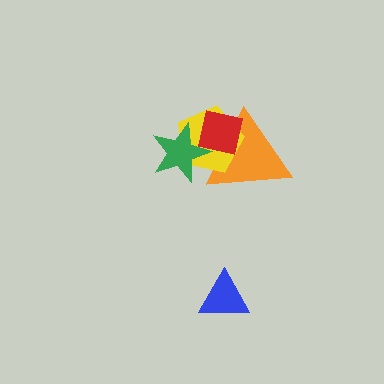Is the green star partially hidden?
No, no other shape covers it.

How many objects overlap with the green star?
3 objects overlap with the green star.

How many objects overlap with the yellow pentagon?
3 objects overlap with the yellow pentagon.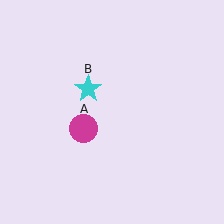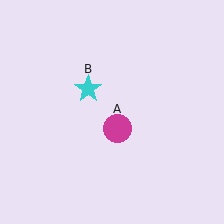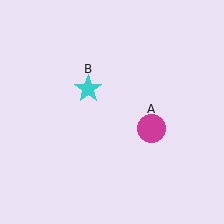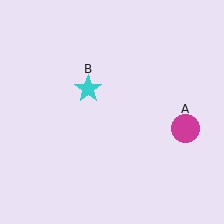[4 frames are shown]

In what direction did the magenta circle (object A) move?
The magenta circle (object A) moved right.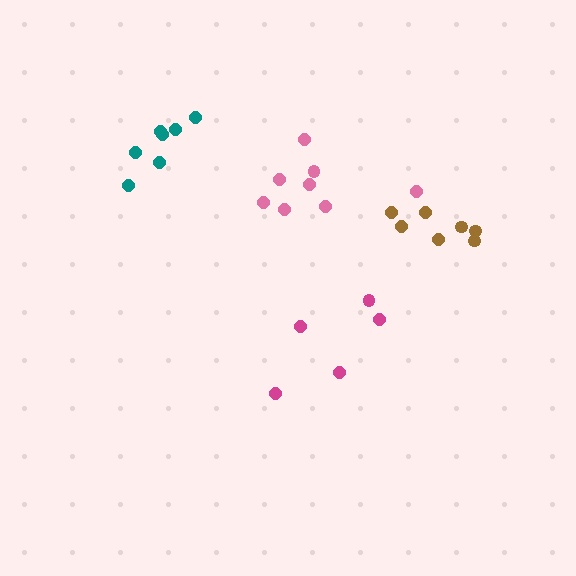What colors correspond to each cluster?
The clusters are colored: teal, magenta, pink, brown.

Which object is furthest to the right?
The brown cluster is rightmost.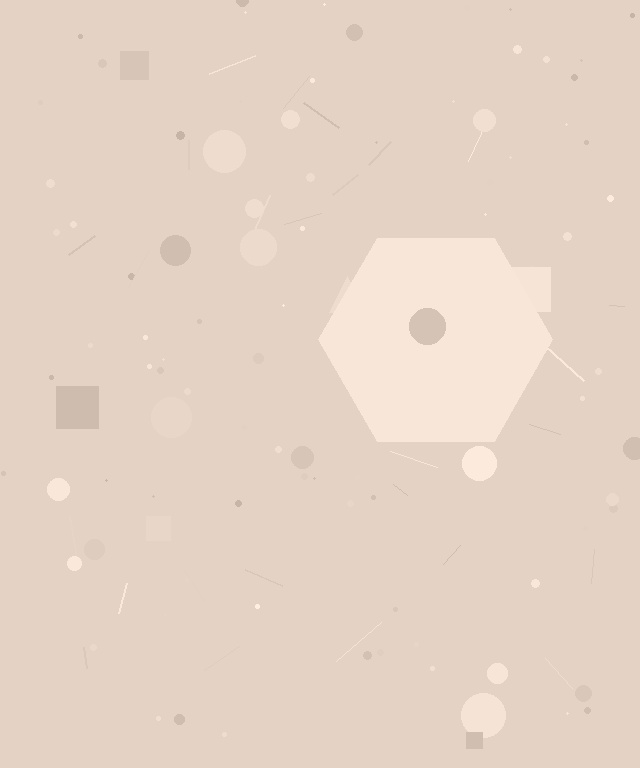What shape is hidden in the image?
A hexagon is hidden in the image.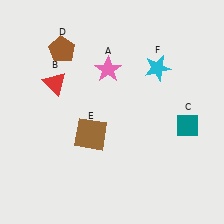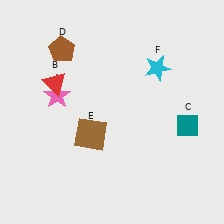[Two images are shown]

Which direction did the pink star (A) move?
The pink star (A) moved left.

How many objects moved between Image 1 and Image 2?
1 object moved between the two images.